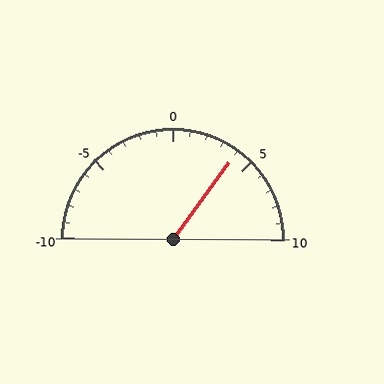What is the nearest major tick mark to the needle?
The nearest major tick mark is 5.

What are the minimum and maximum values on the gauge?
The gauge ranges from -10 to 10.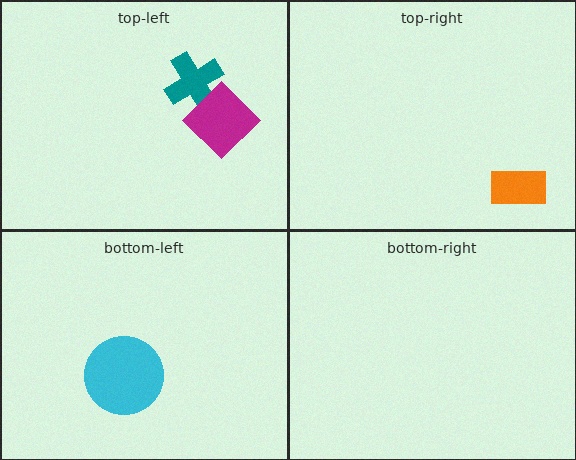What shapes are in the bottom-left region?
The cyan circle.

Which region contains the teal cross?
The top-left region.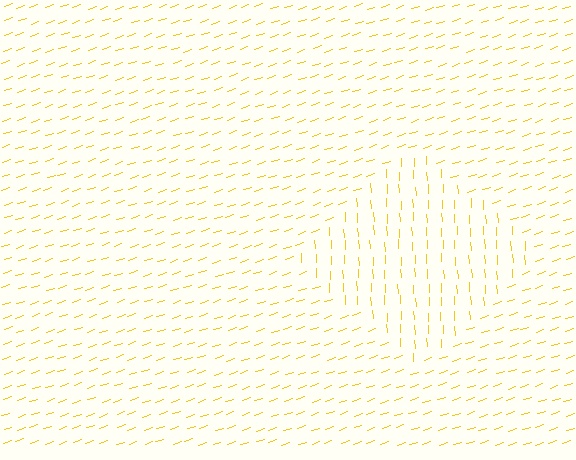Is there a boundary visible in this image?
Yes, there is a texture boundary formed by a change in line orientation.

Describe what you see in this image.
The image is filled with small yellow line segments. A diamond region in the image has lines oriented differently from the surrounding lines, creating a visible texture boundary.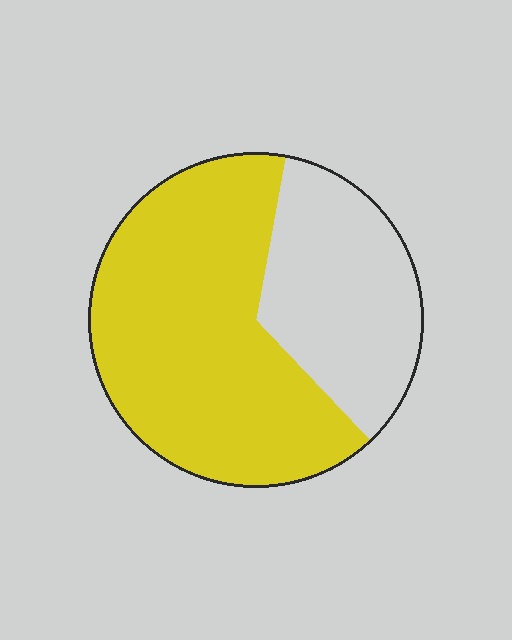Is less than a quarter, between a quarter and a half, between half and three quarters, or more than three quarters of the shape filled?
Between half and three quarters.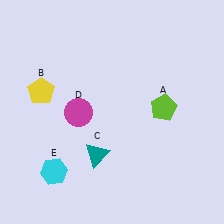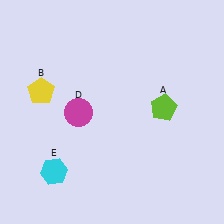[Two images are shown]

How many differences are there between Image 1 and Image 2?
There is 1 difference between the two images.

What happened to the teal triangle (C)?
The teal triangle (C) was removed in Image 2. It was in the bottom-left area of Image 1.